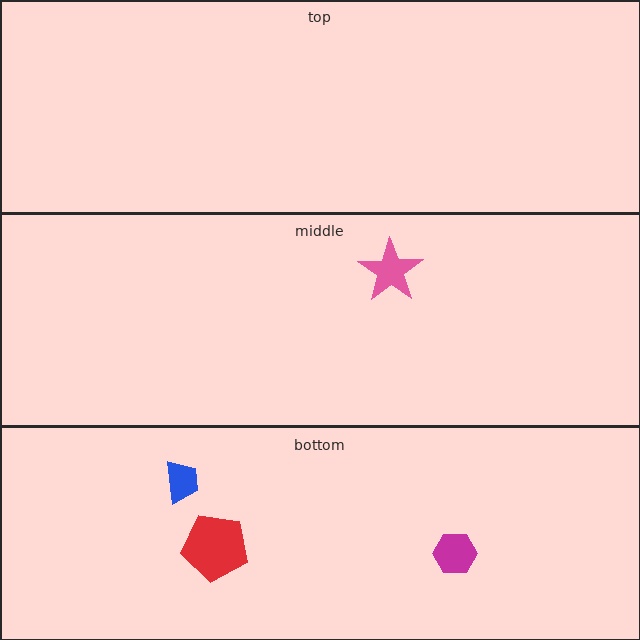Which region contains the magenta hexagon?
The bottom region.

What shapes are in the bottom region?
The magenta hexagon, the red pentagon, the blue trapezoid.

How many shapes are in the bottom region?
3.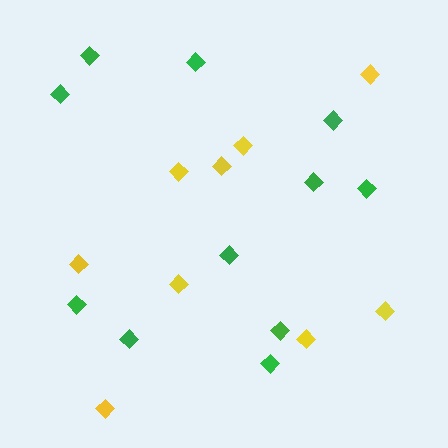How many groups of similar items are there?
There are 2 groups: one group of green diamonds (11) and one group of yellow diamonds (9).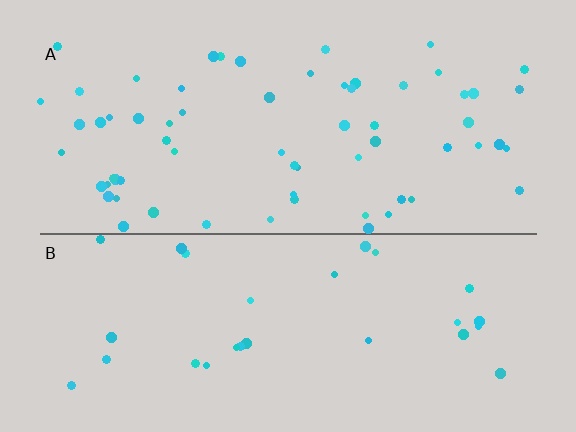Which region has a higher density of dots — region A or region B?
A (the top).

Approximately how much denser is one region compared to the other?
Approximately 2.2× — region A over region B.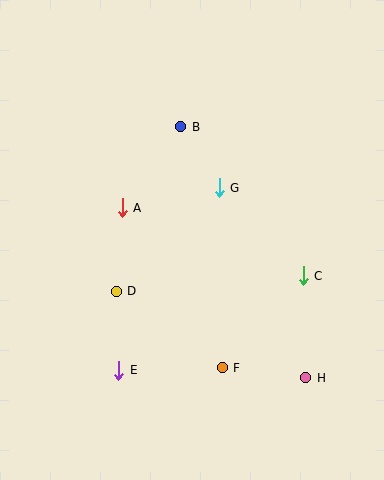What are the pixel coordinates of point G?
Point G is at (219, 188).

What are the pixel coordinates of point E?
Point E is at (119, 370).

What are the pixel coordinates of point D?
Point D is at (116, 291).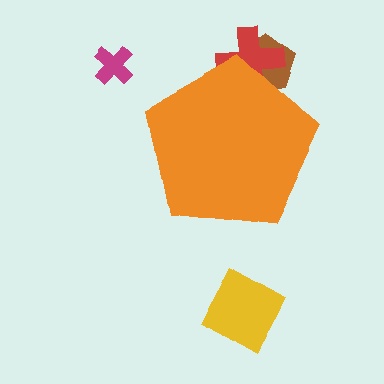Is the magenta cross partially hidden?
No, the magenta cross is fully visible.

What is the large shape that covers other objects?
An orange pentagon.